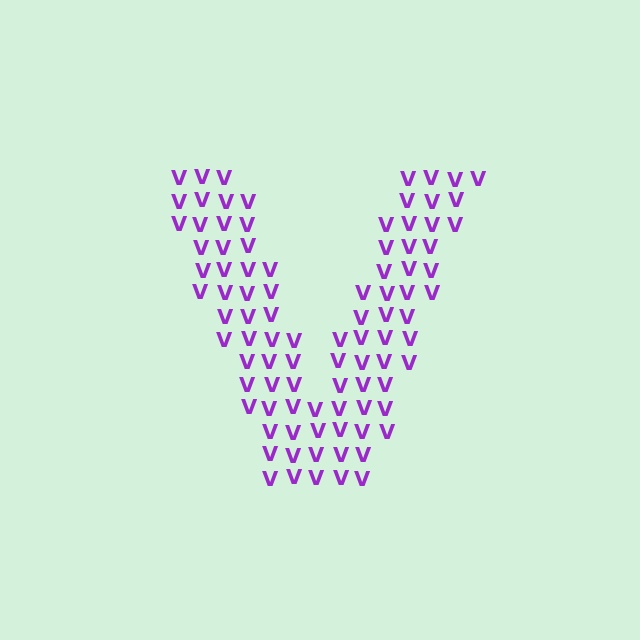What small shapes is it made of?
It is made of small letter V's.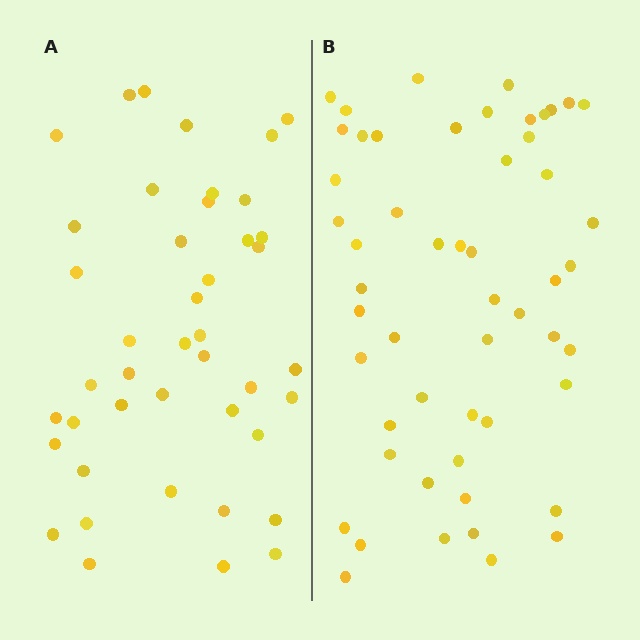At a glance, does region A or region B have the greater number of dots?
Region B (the right region) has more dots.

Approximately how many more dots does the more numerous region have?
Region B has roughly 10 or so more dots than region A.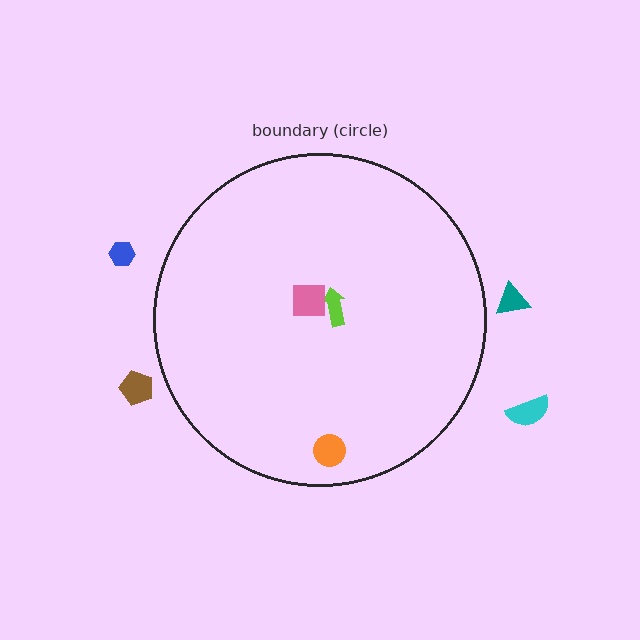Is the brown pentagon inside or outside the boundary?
Outside.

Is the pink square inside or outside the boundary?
Inside.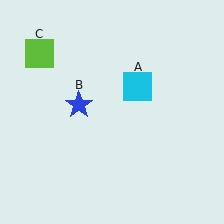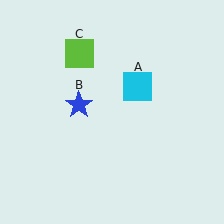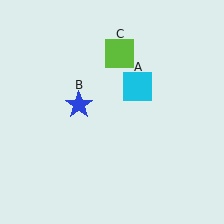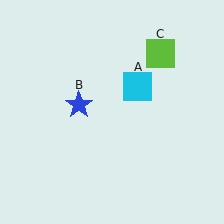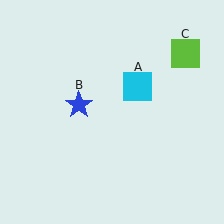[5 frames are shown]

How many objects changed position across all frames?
1 object changed position: lime square (object C).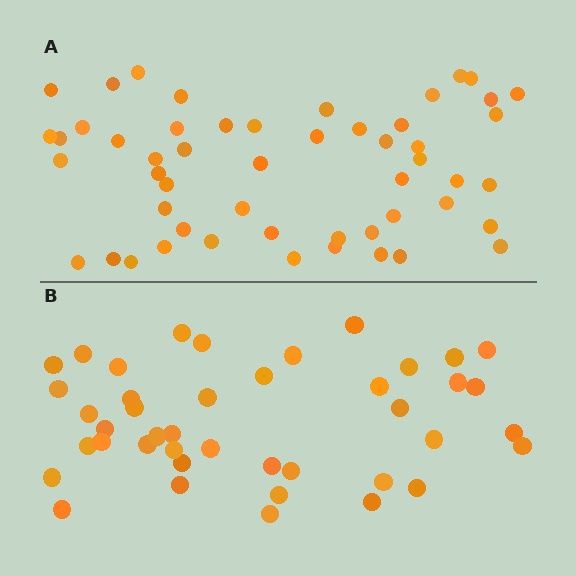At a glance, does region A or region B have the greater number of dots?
Region A (the top region) has more dots.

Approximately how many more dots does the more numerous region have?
Region A has roughly 10 or so more dots than region B.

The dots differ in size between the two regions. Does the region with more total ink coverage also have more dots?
No. Region B has more total ink coverage because its dots are larger, but region A actually contains more individual dots. Total area can be misleading — the number of items is what matters here.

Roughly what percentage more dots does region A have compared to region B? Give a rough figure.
About 25% more.